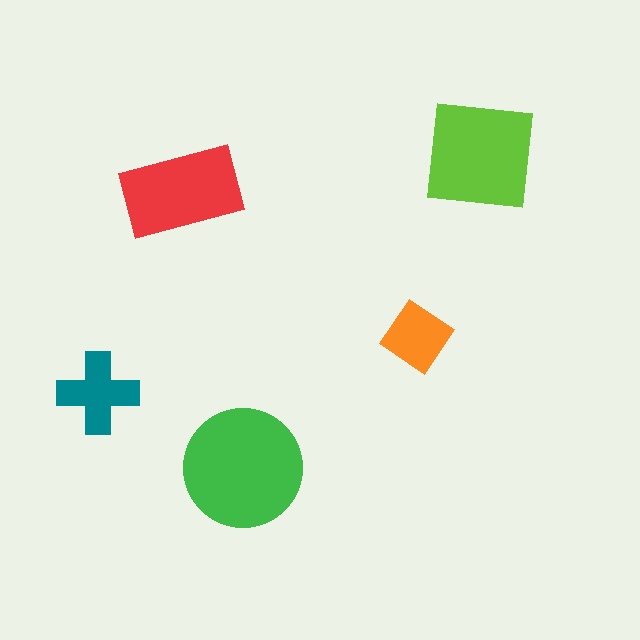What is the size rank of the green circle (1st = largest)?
1st.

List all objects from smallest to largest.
The orange diamond, the teal cross, the red rectangle, the lime square, the green circle.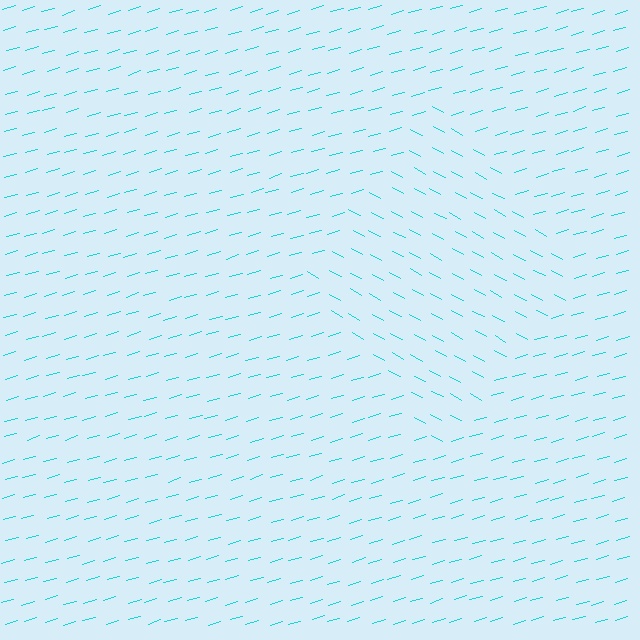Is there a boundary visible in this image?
Yes, there is a texture boundary formed by a change in line orientation.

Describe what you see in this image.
The image is filled with small cyan line segments. A diamond region in the image has lines oriented differently from the surrounding lines, creating a visible texture boundary.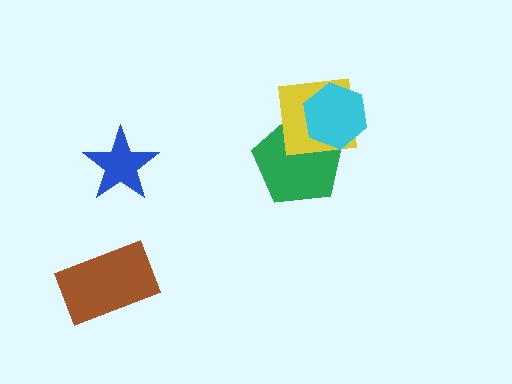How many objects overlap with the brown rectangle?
0 objects overlap with the brown rectangle.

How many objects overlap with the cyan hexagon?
2 objects overlap with the cyan hexagon.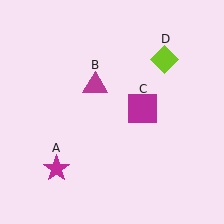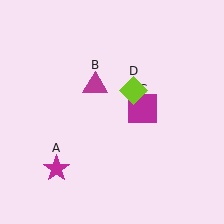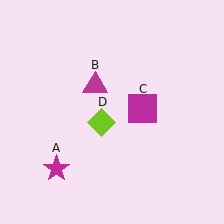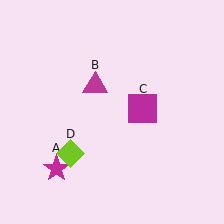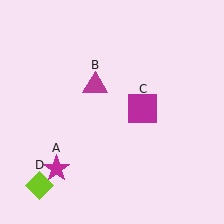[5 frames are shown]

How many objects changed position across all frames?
1 object changed position: lime diamond (object D).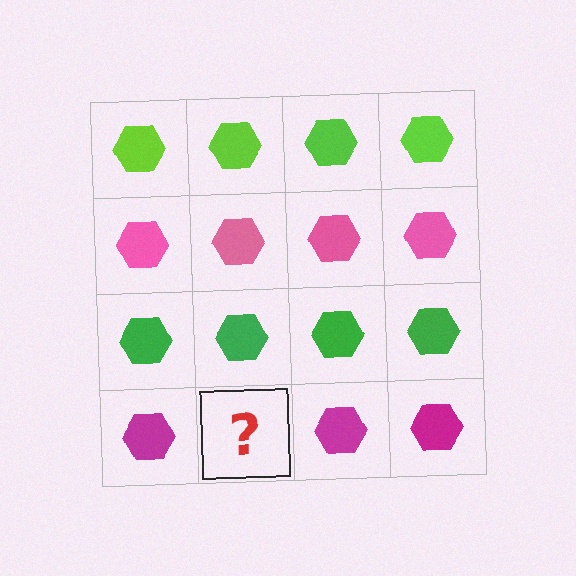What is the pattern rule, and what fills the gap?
The rule is that each row has a consistent color. The gap should be filled with a magenta hexagon.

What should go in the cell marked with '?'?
The missing cell should contain a magenta hexagon.